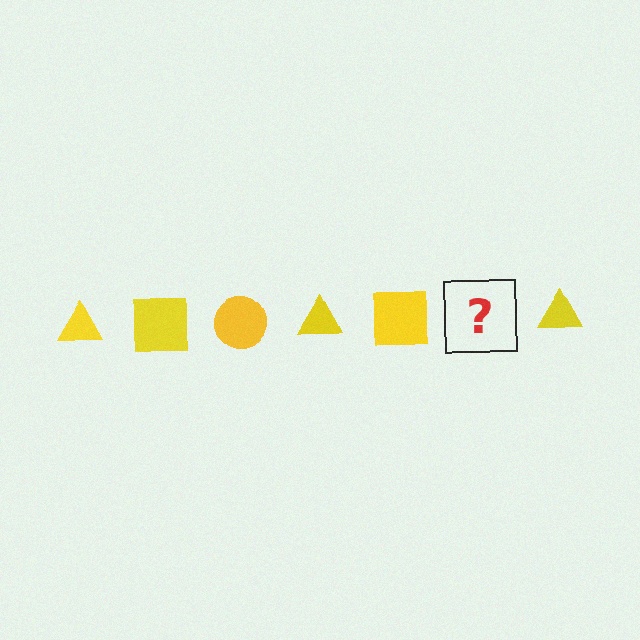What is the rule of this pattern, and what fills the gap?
The rule is that the pattern cycles through triangle, square, circle shapes in yellow. The gap should be filled with a yellow circle.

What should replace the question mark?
The question mark should be replaced with a yellow circle.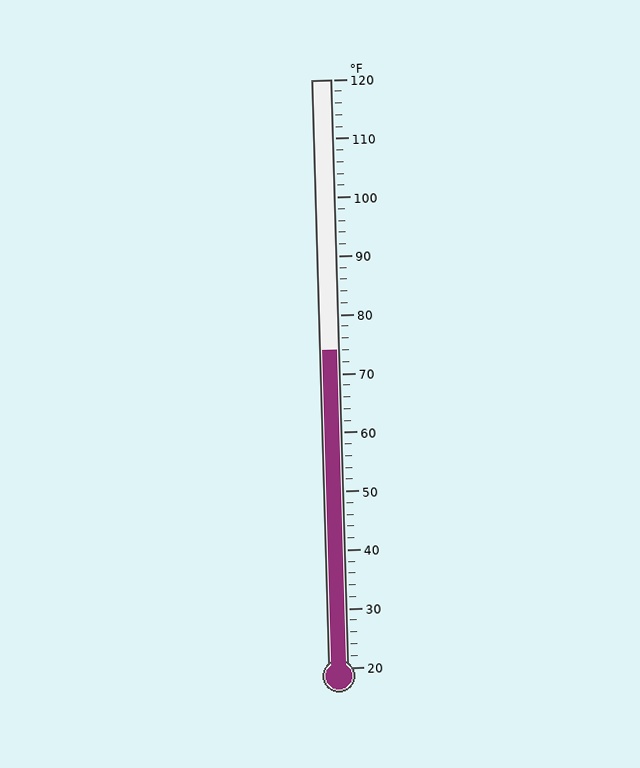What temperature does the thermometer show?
The thermometer shows approximately 74°F.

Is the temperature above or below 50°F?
The temperature is above 50°F.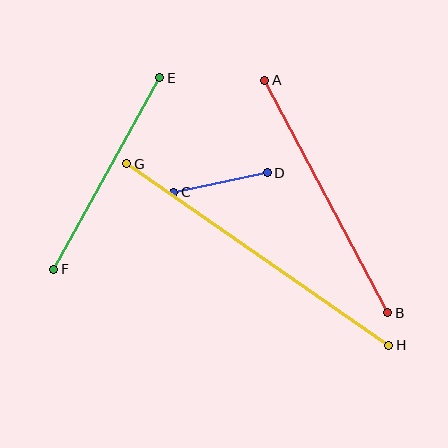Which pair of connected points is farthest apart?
Points G and H are farthest apart.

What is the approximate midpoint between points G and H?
The midpoint is at approximately (258, 255) pixels.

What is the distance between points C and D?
The distance is approximately 95 pixels.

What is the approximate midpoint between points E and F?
The midpoint is at approximately (107, 174) pixels.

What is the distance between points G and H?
The distance is approximately 319 pixels.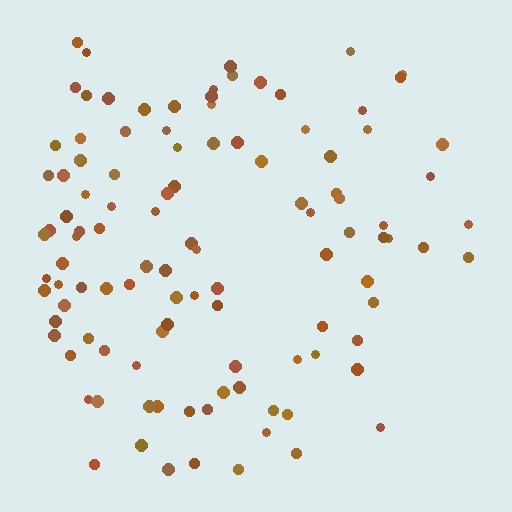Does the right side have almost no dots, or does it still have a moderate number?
Still a moderate number, just noticeably fewer than the left.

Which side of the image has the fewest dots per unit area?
The right.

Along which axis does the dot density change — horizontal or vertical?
Horizontal.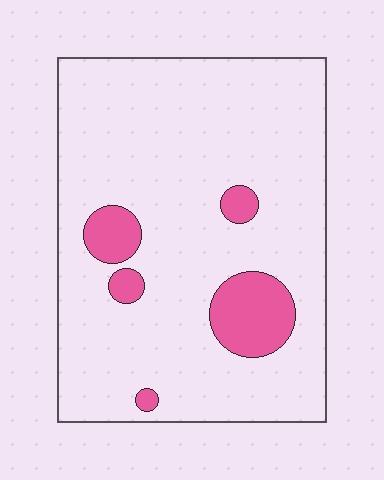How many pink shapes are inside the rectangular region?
5.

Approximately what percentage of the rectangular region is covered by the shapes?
Approximately 10%.